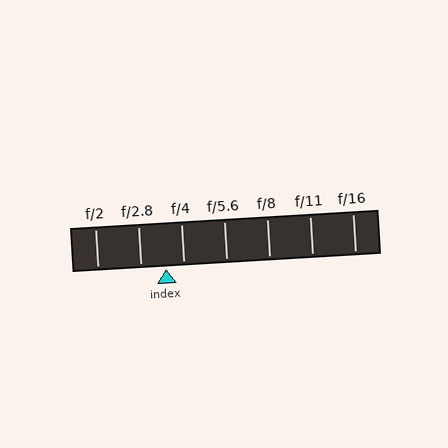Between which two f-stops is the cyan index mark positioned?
The index mark is between f/2.8 and f/4.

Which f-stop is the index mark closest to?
The index mark is closest to f/4.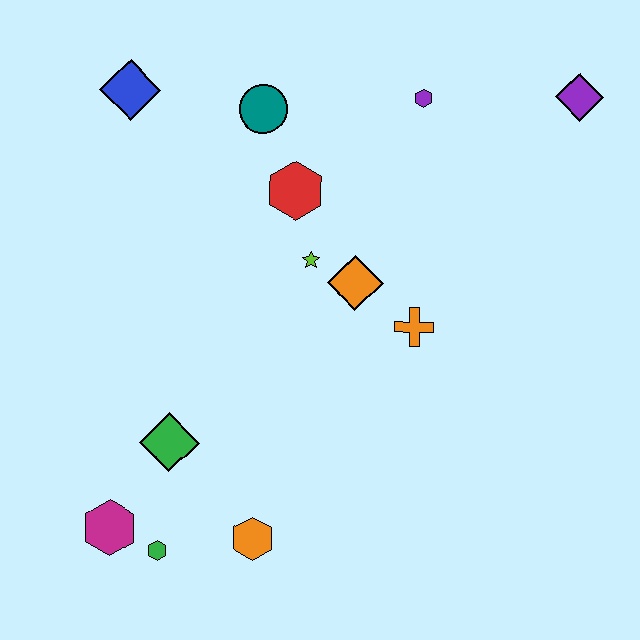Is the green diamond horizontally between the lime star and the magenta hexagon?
Yes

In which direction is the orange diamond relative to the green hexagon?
The orange diamond is above the green hexagon.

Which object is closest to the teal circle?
The red hexagon is closest to the teal circle.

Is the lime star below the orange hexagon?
No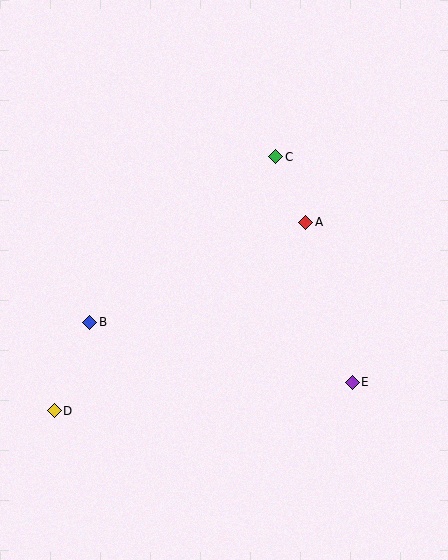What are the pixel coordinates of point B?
Point B is at (90, 322).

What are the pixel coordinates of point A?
Point A is at (306, 222).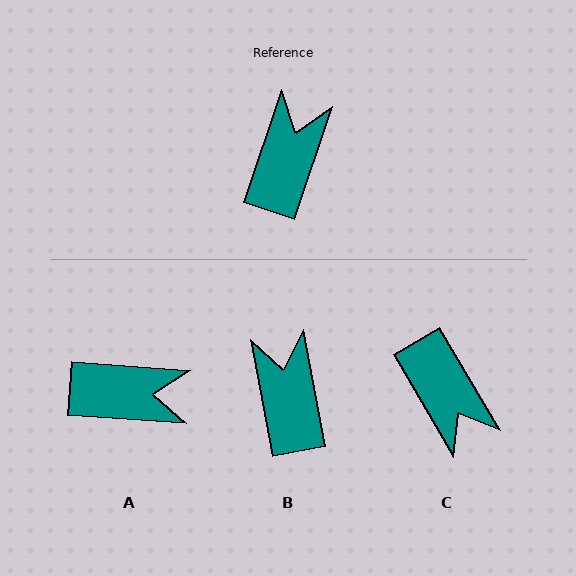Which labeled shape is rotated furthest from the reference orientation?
C, about 131 degrees away.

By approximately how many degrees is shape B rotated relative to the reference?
Approximately 29 degrees counter-clockwise.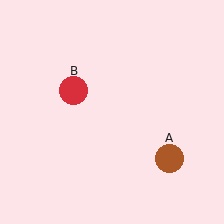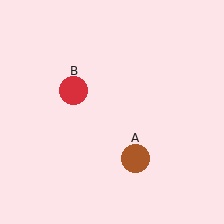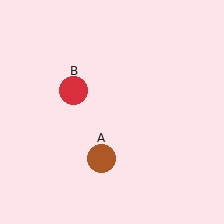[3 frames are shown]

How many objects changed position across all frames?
1 object changed position: brown circle (object A).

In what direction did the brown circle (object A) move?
The brown circle (object A) moved left.